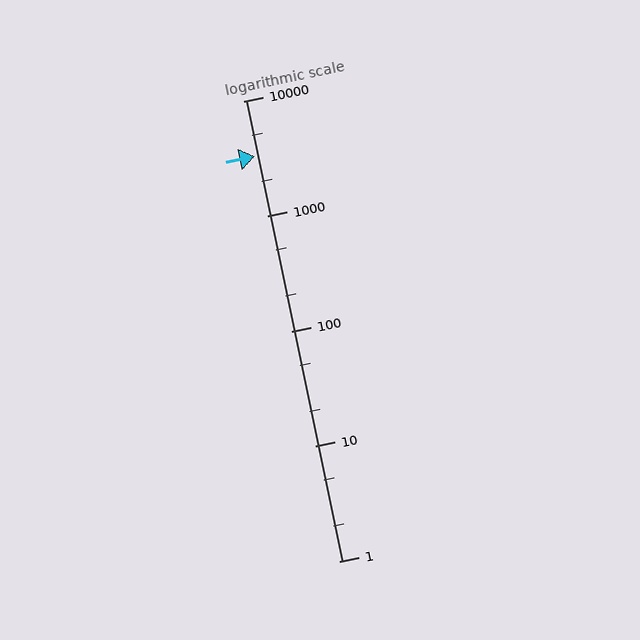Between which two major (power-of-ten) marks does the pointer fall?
The pointer is between 1000 and 10000.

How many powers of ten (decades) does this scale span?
The scale spans 4 decades, from 1 to 10000.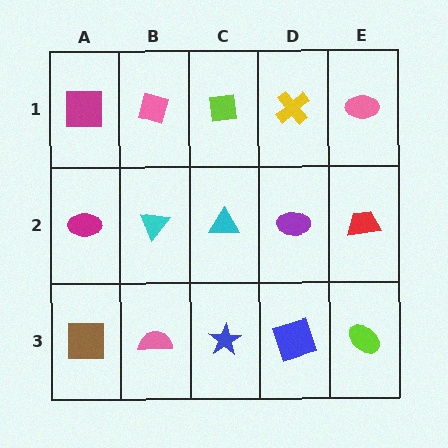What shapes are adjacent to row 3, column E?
A red trapezoid (row 2, column E), a blue square (row 3, column D).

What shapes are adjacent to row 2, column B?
A pink diamond (row 1, column B), a pink semicircle (row 3, column B), a magenta ellipse (row 2, column A), a cyan triangle (row 2, column C).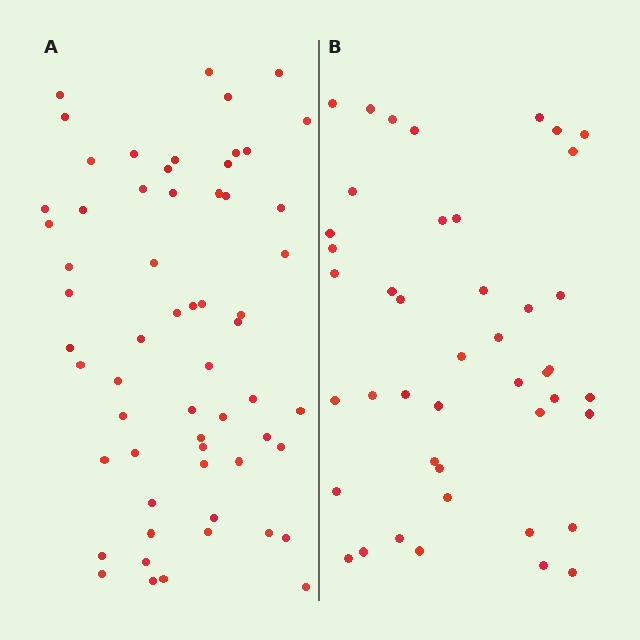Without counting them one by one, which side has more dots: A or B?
Region A (the left region) has more dots.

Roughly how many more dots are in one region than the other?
Region A has approximately 15 more dots than region B.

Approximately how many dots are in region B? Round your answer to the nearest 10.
About 40 dots. (The exact count is 44, which rounds to 40.)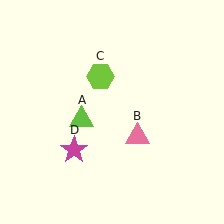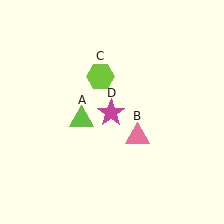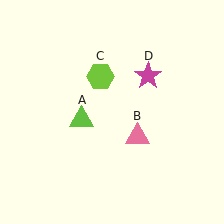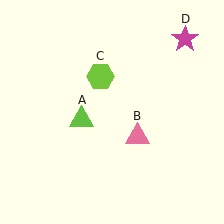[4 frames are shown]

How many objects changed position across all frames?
1 object changed position: magenta star (object D).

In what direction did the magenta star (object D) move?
The magenta star (object D) moved up and to the right.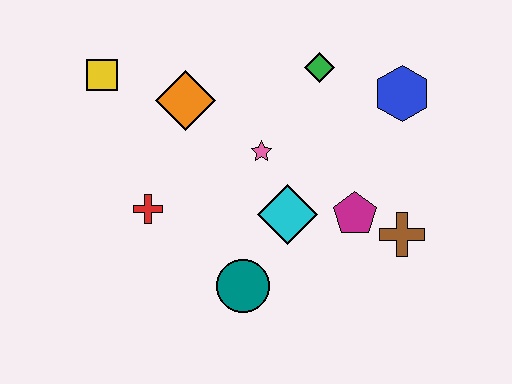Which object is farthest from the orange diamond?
The brown cross is farthest from the orange diamond.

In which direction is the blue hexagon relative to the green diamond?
The blue hexagon is to the right of the green diamond.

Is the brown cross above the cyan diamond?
No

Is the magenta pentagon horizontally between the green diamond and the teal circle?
No